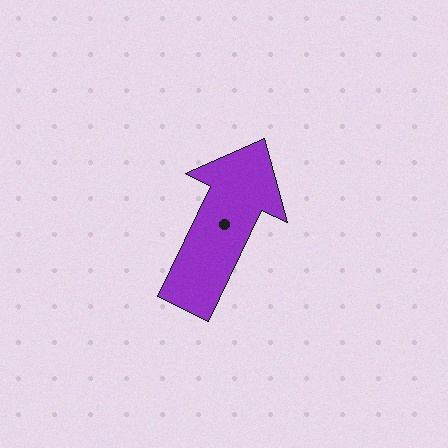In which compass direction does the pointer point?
Northeast.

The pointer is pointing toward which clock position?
Roughly 1 o'clock.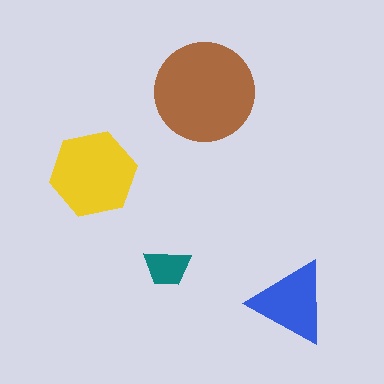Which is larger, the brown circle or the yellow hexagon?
The brown circle.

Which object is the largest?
The brown circle.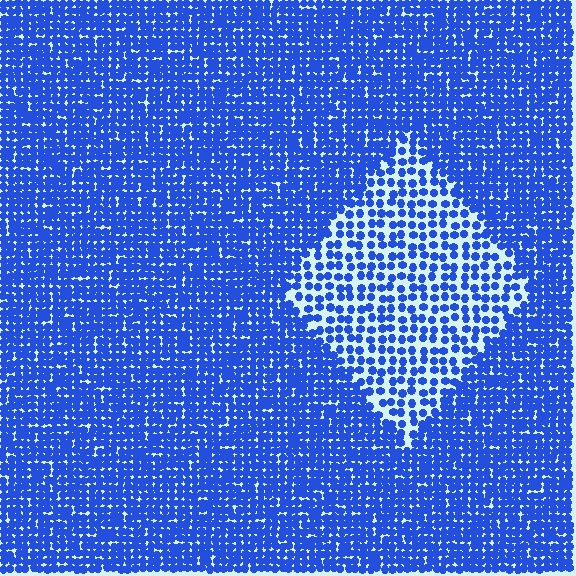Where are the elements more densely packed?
The elements are more densely packed outside the diamond boundary.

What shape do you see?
I see a diamond.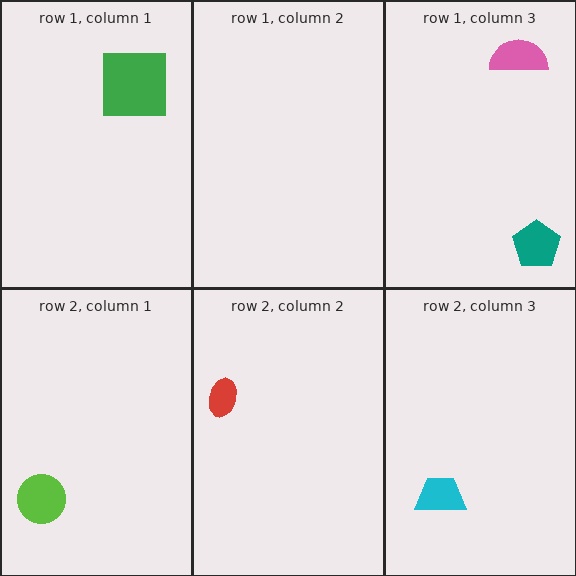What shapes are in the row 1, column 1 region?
The green square.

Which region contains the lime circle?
The row 2, column 1 region.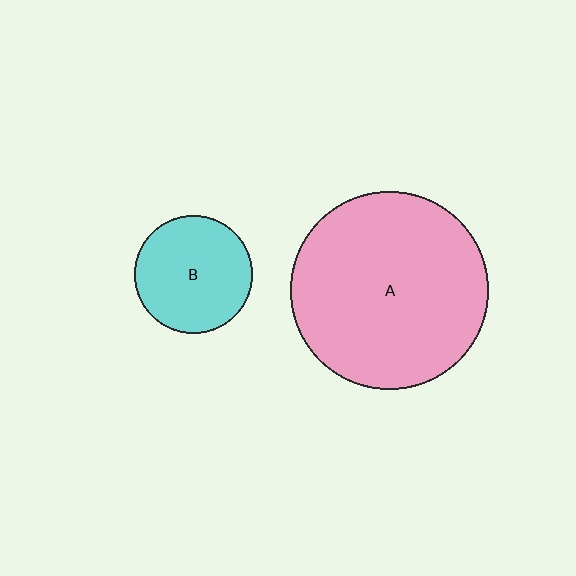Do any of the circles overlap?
No, none of the circles overlap.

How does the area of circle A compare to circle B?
Approximately 2.8 times.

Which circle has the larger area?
Circle A (pink).